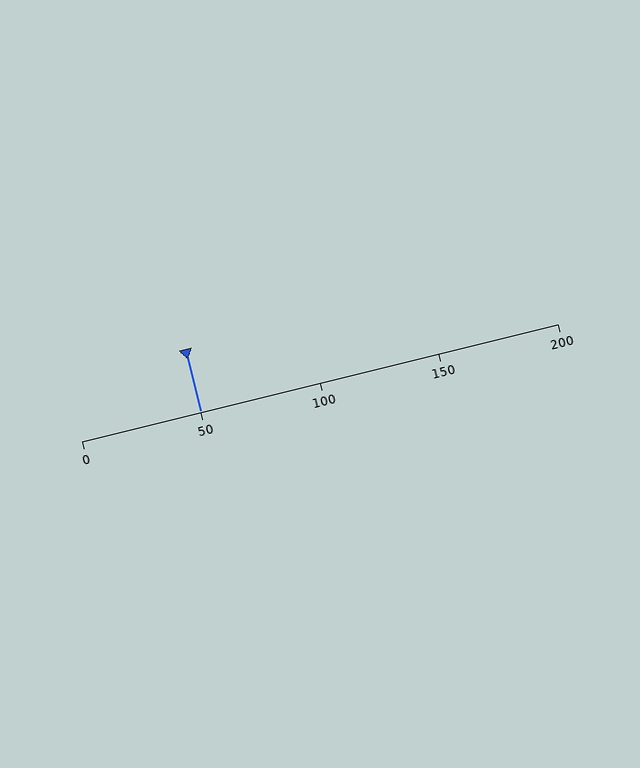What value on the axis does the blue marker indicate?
The marker indicates approximately 50.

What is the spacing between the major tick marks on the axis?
The major ticks are spaced 50 apart.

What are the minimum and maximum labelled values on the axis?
The axis runs from 0 to 200.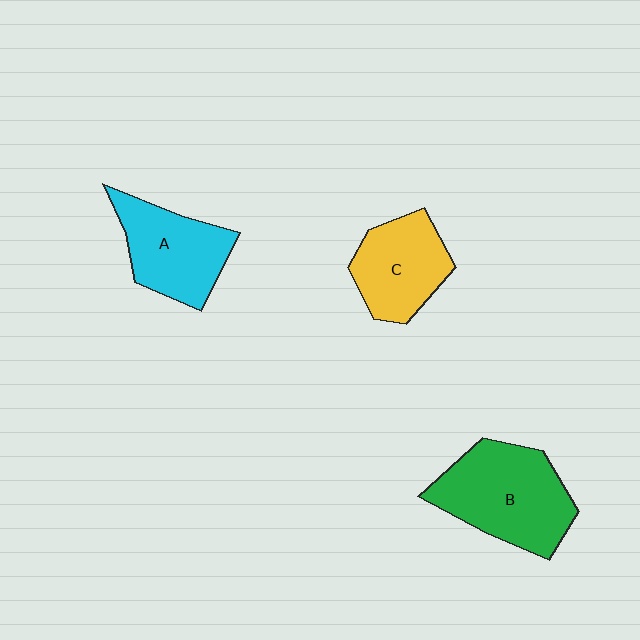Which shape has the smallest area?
Shape C (yellow).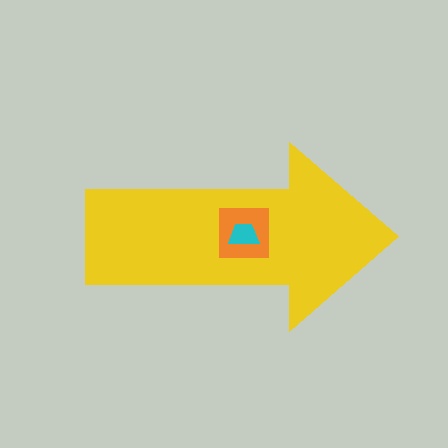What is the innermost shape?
The cyan trapezoid.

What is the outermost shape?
The yellow arrow.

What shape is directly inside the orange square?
The cyan trapezoid.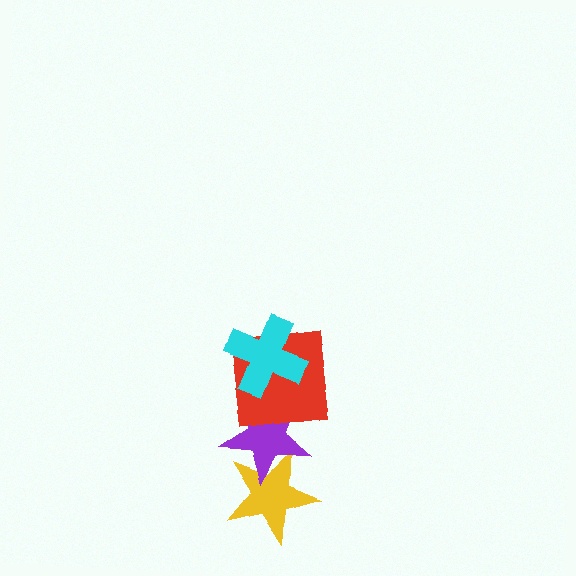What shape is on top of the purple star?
The red square is on top of the purple star.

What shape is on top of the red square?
The cyan cross is on top of the red square.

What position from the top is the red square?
The red square is 2nd from the top.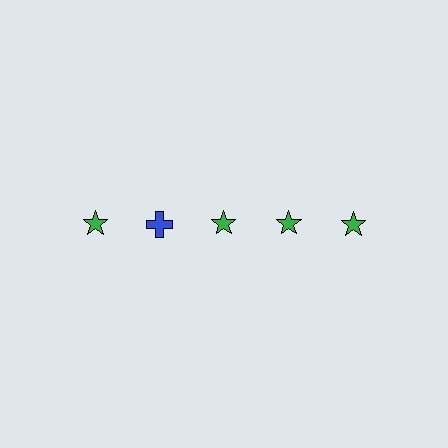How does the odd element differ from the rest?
It differs in both color (blue instead of green) and shape (cross instead of star).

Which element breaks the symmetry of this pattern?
The blue cross in the top row, second from left column breaks the symmetry. All other shapes are green stars.